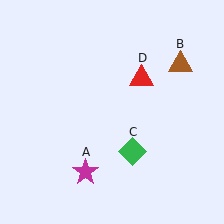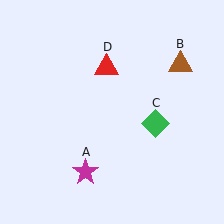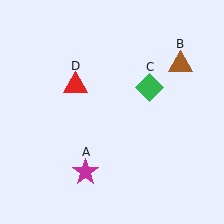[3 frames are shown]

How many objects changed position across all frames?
2 objects changed position: green diamond (object C), red triangle (object D).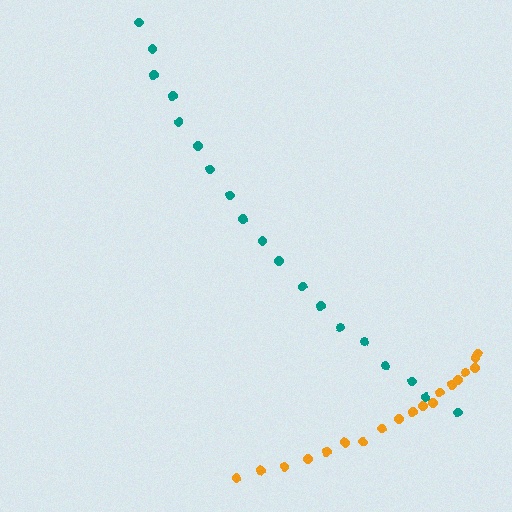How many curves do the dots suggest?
There are 2 distinct paths.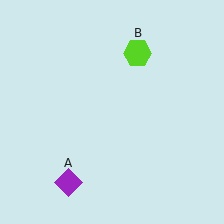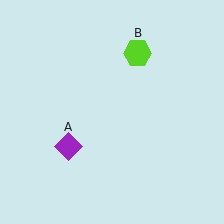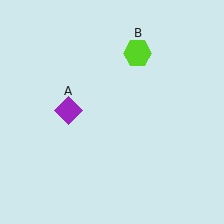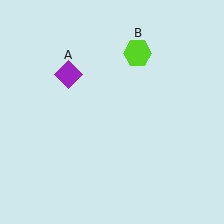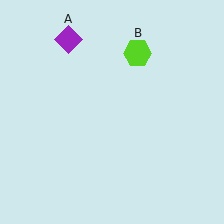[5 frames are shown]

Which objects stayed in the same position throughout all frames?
Lime hexagon (object B) remained stationary.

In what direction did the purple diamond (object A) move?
The purple diamond (object A) moved up.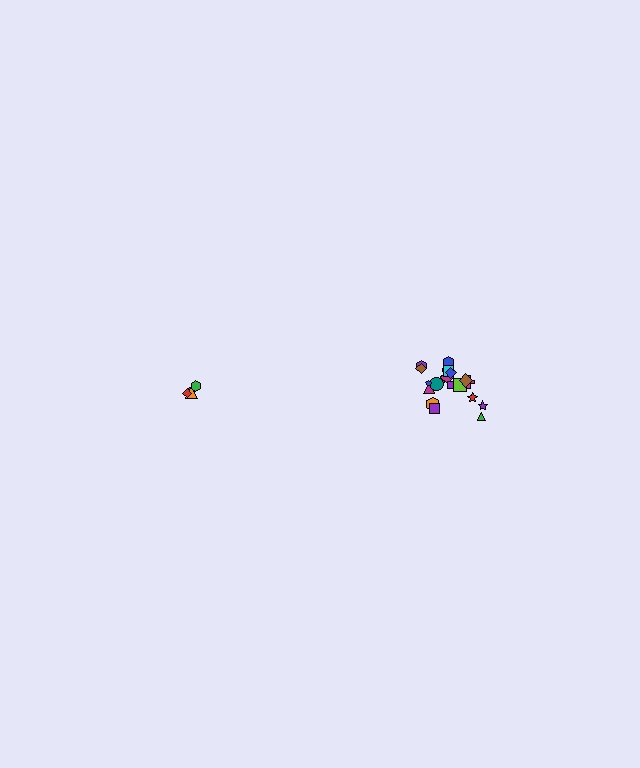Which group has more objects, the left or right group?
The right group.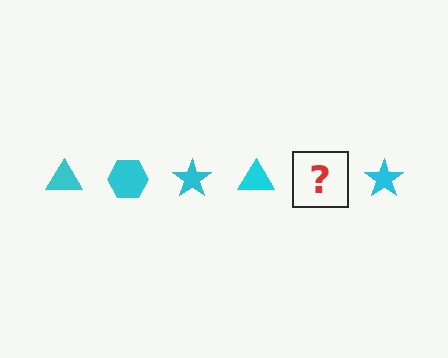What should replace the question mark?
The question mark should be replaced with a cyan hexagon.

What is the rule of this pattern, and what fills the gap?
The rule is that the pattern cycles through triangle, hexagon, star shapes in cyan. The gap should be filled with a cyan hexagon.